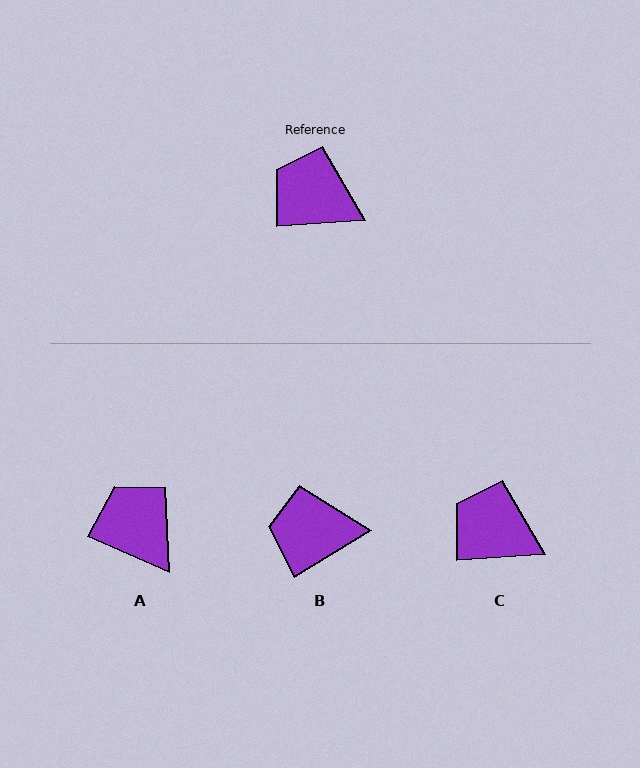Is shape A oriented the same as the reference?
No, it is off by about 27 degrees.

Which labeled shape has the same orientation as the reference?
C.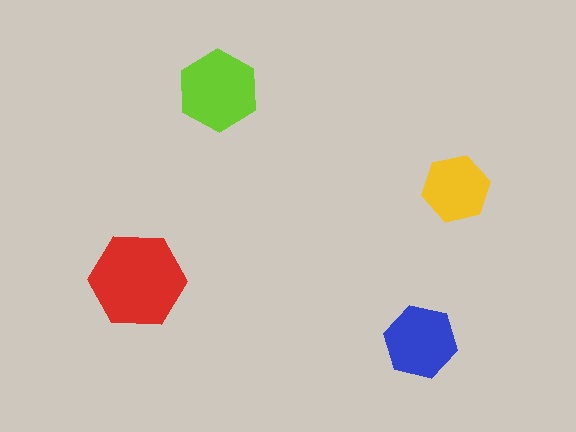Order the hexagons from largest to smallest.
the red one, the lime one, the blue one, the yellow one.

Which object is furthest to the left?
The red hexagon is leftmost.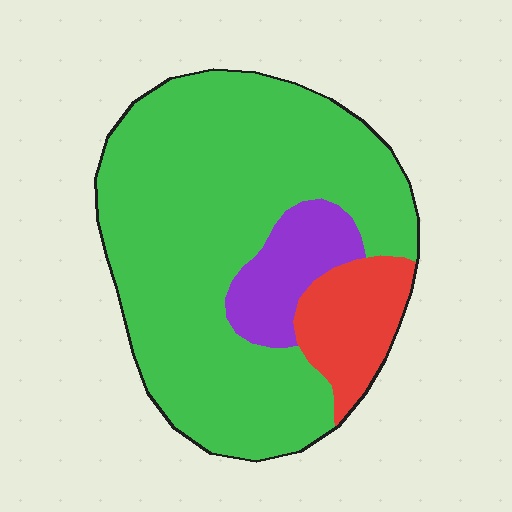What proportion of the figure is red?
Red covers around 15% of the figure.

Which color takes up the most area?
Green, at roughly 75%.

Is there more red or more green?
Green.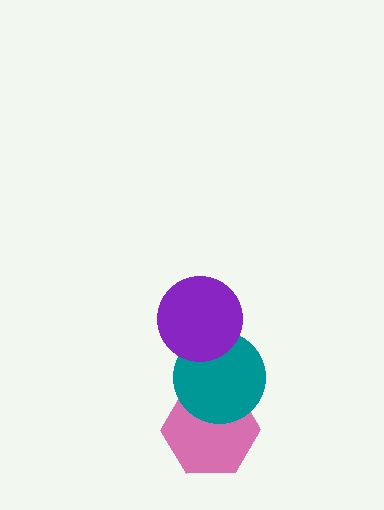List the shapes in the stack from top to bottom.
From top to bottom: the purple circle, the teal circle, the pink hexagon.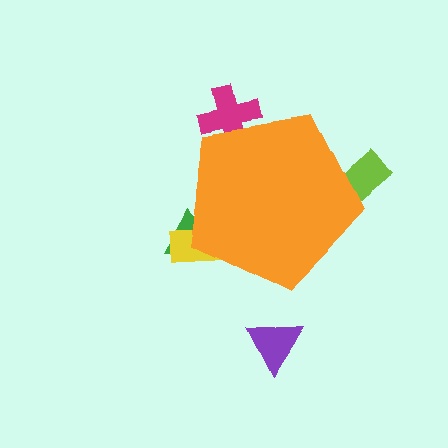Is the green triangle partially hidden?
Yes, the green triangle is partially hidden behind the orange pentagon.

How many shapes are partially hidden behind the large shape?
4 shapes are partially hidden.